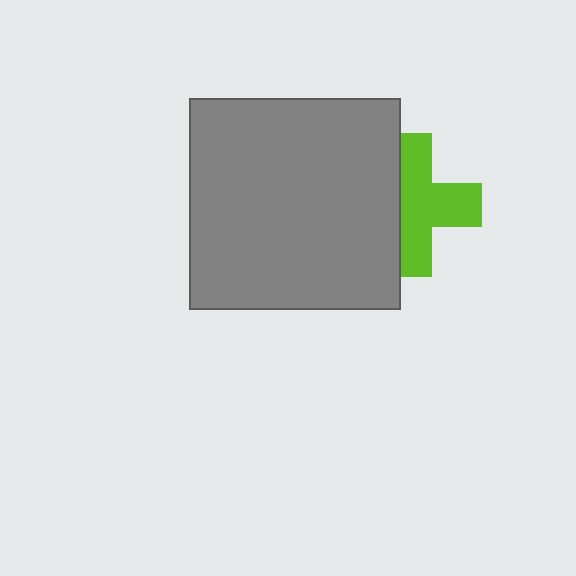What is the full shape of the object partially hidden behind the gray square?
The partially hidden object is a lime cross.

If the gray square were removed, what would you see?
You would see the complete lime cross.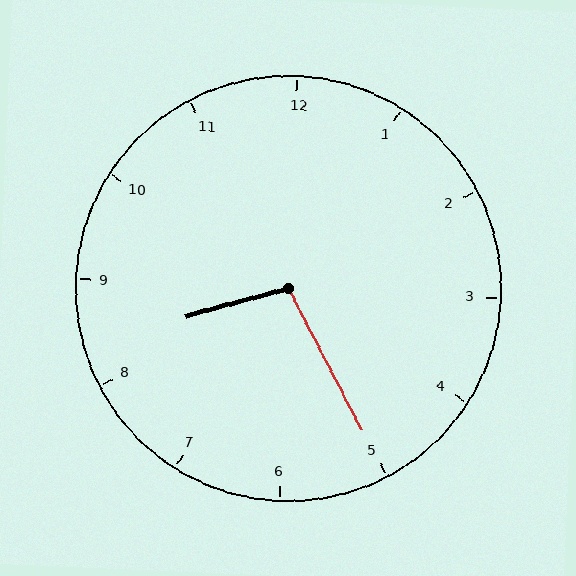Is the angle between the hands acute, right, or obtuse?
It is obtuse.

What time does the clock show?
8:25.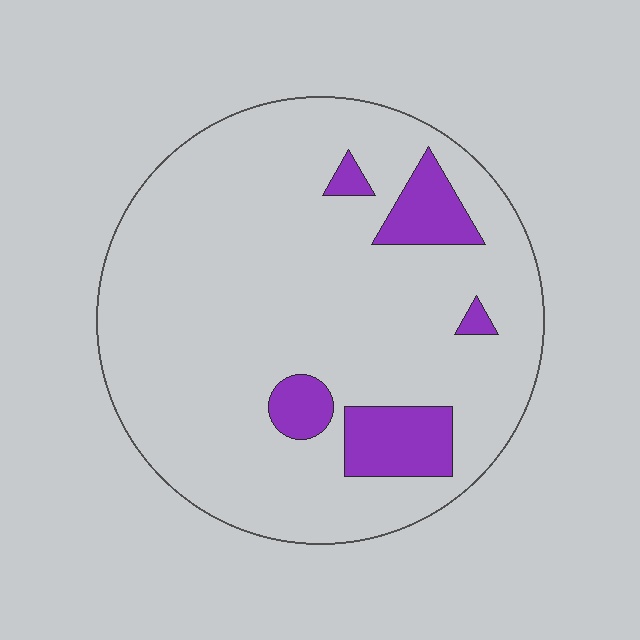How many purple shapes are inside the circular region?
5.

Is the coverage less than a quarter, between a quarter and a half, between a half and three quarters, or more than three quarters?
Less than a quarter.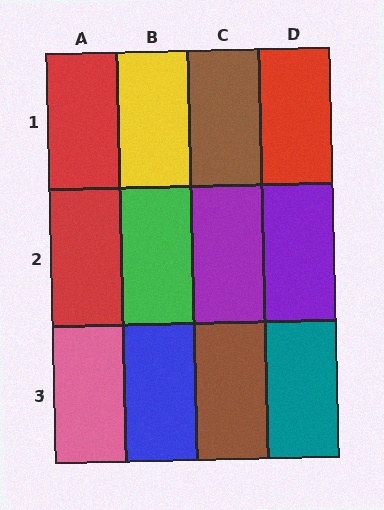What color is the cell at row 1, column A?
Red.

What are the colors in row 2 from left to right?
Red, green, purple, purple.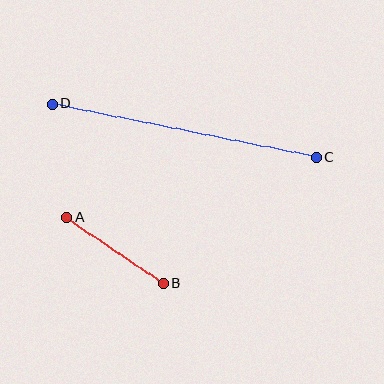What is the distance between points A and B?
The distance is approximately 117 pixels.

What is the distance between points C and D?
The distance is approximately 269 pixels.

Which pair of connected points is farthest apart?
Points C and D are farthest apart.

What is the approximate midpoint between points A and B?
The midpoint is at approximately (115, 251) pixels.